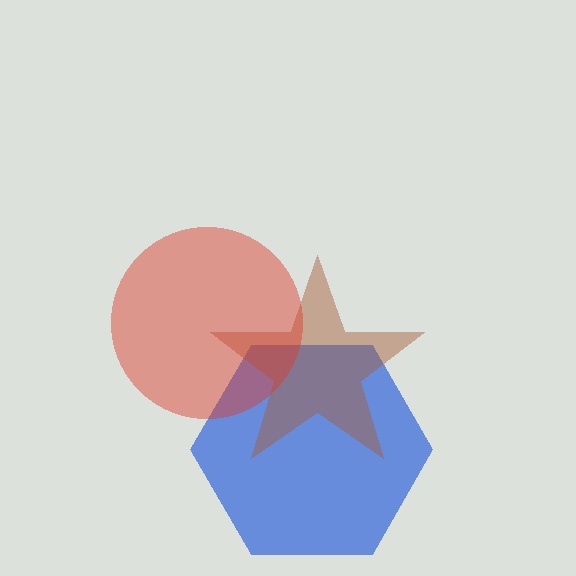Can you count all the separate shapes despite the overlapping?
Yes, there are 3 separate shapes.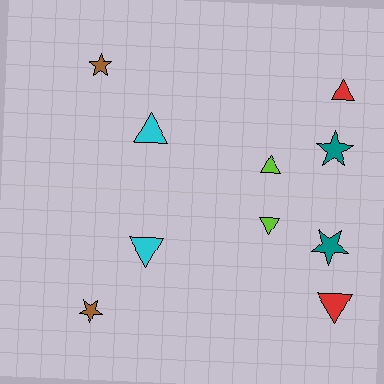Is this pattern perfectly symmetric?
No, the pattern is not perfectly symmetric. The red triangle on the bottom side has a different size than its mirror counterpart.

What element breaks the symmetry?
The red triangle on the bottom side has a different size than its mirror counterpart.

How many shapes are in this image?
There are 10 shapes in this image.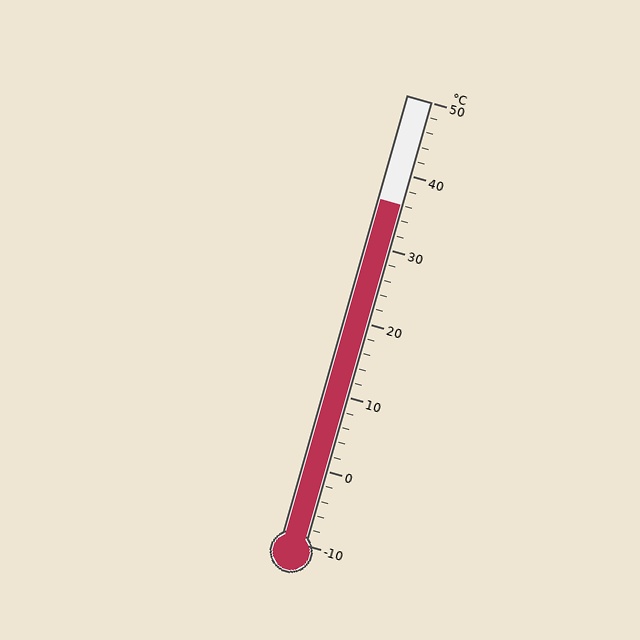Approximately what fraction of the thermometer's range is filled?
The thermometer is filled to approximately 75% of its range.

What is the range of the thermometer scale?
The thermometer scale ranges from -10°C to 50°C.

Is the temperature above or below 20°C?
The temperature is above 20°C.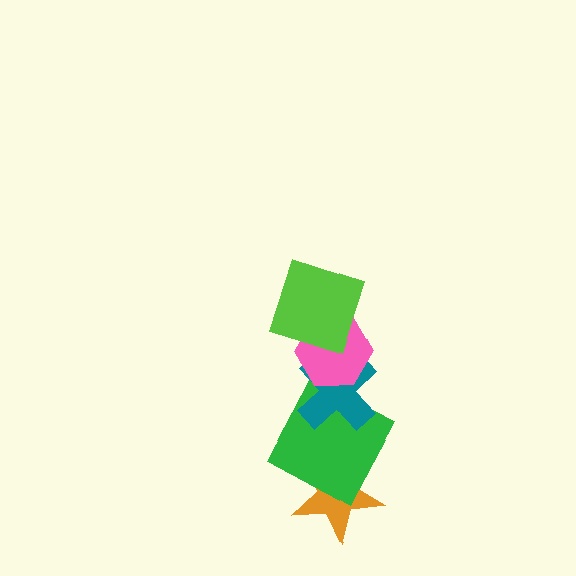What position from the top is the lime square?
The lime square is 1st from the top.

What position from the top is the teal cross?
The teal cross is 3rd from the top.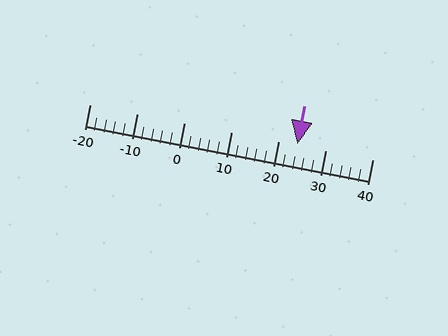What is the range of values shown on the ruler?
The ruler shows values from -20 to 40.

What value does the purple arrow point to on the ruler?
The purple arrow points to approximately 24.